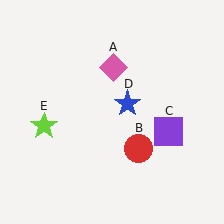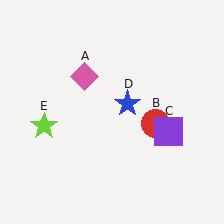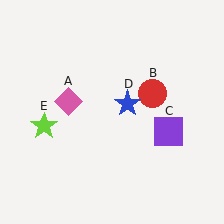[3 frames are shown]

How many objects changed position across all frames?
2 objects changed position: pink diamond (object A), red circle (object B).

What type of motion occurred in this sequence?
The pink diamond (object A), red circle (object B) rotated counterclockwise around the center of the scene.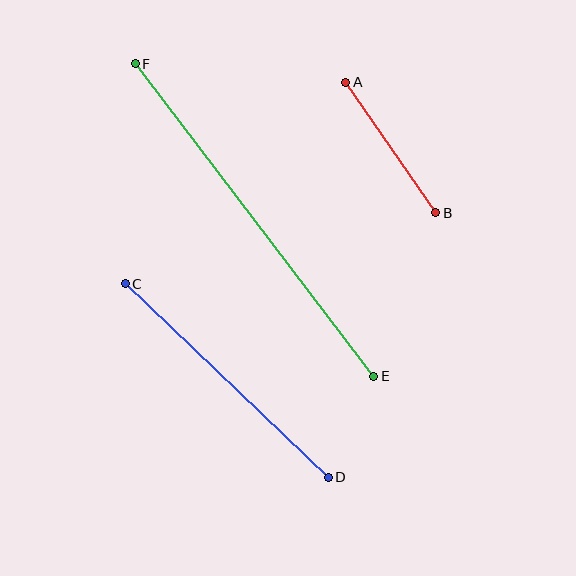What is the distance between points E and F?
The distance is approximately 393 pixels.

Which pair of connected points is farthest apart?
Points E and F are farthest apart.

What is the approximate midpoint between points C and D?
The midpoint is at approximately (227, 380) pixels.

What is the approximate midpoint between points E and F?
The midpoint is at approximately (255, 220) pixels.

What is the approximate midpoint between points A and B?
The midpoint is at approximately (391, 148) pixels.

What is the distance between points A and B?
The distance is approximately 159 pixels.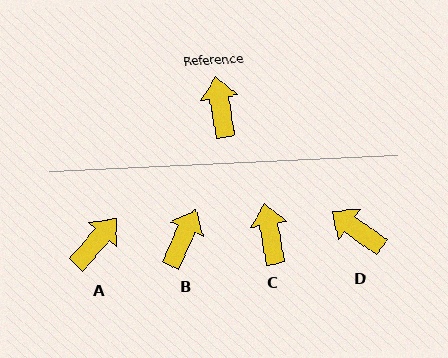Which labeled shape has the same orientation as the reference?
C.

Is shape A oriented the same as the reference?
No, it is off by about 51 degrees.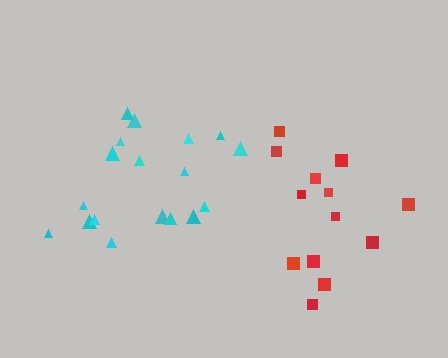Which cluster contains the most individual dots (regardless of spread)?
Cyan (18).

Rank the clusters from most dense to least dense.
cyan, red.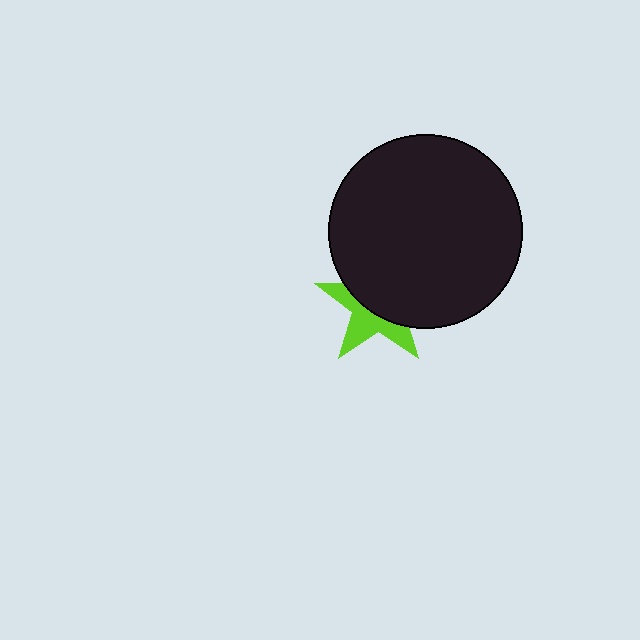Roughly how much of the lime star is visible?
A small part of it is visible (roughly 43%).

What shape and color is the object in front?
The object in front is a black circle.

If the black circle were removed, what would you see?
You would see the complete lime star.